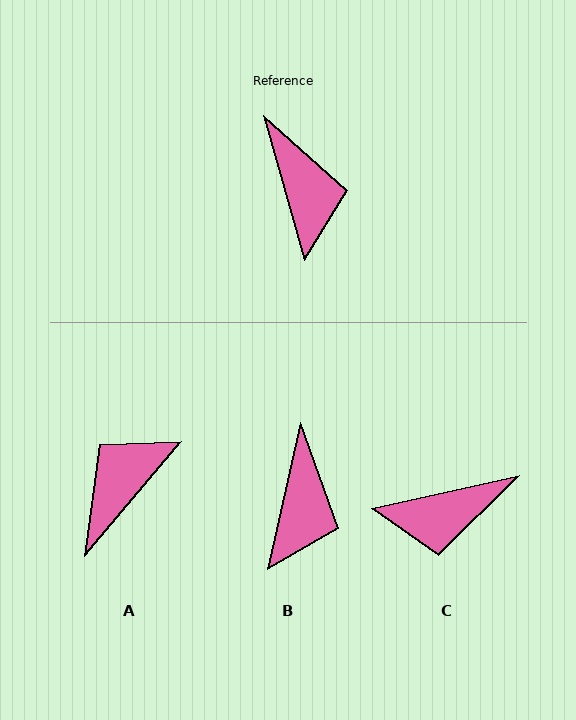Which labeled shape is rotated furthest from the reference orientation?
A, about 124 degrees away.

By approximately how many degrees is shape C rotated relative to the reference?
Approximately 93 degrees clockwise.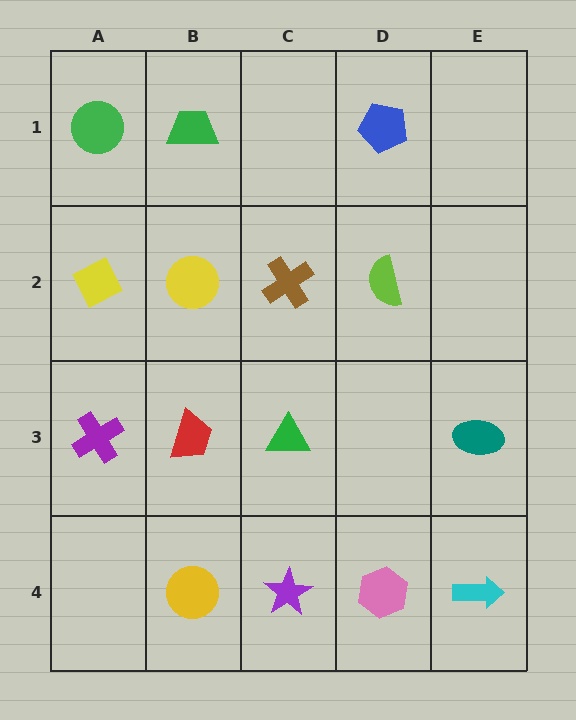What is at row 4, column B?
A yellow circle.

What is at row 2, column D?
A lime semicircle.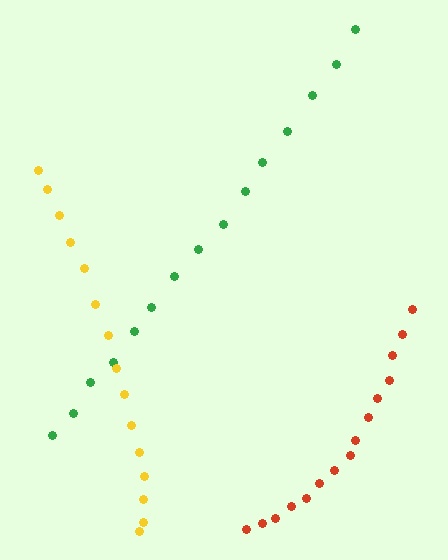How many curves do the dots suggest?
There are 3 distinct paths.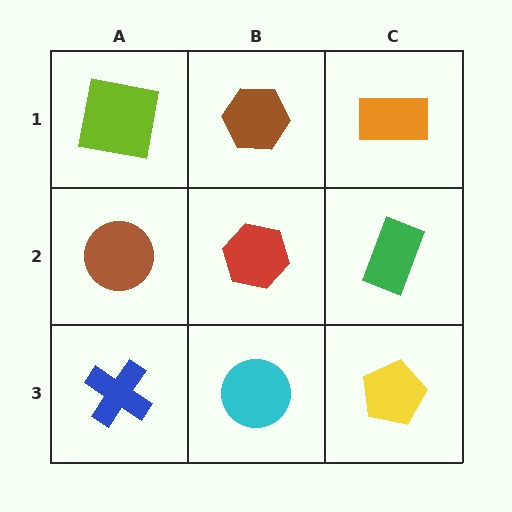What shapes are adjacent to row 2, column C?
An orange rectangle (row 1, column C), a yellow pentagon (row 3, column C), a red hexagon (row 2, column B).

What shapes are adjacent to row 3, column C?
A green rectangle (row 2, column C), a cyan circle (row 3, column B).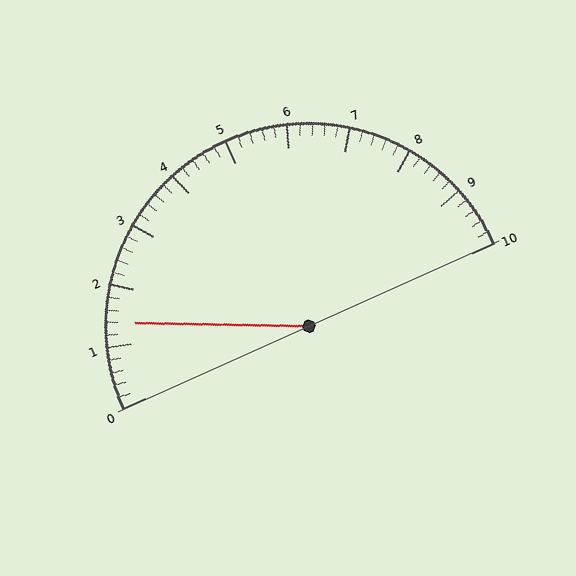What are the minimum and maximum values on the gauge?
The gauge ranges from 0 to 10.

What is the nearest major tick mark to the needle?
The nearest major tick mark is 1.